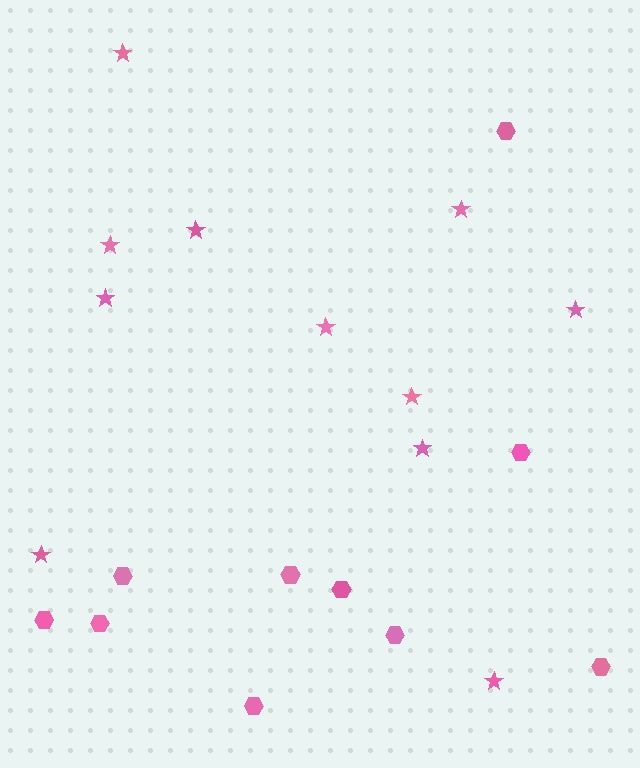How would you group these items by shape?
There are 2 groups: one group of stars (11) and one group of hexagons (10).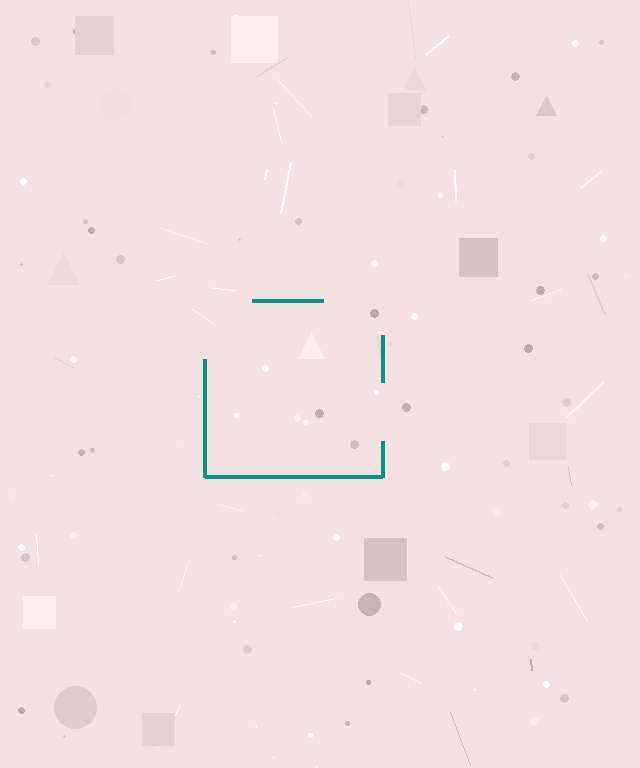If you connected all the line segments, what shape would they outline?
They would outline a square.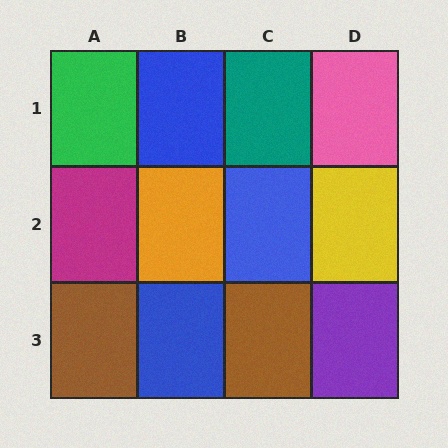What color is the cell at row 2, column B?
Orange.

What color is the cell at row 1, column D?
Pink.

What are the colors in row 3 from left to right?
Brown, blue, brown, purple.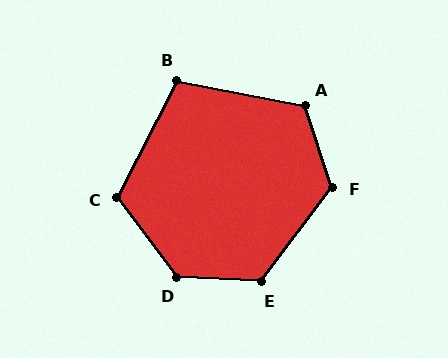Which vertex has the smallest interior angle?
B, at approximately 106 degrees.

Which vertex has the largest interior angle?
D, at approximately 130 degrees.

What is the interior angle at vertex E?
Approximately 124 degrees (obtuse).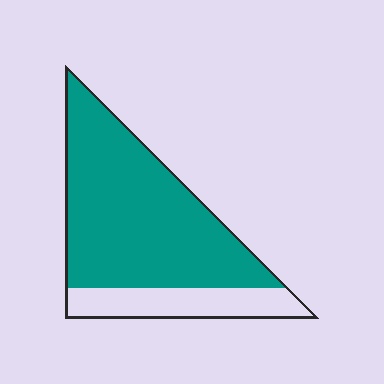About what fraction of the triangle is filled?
About three quarters (3/4).